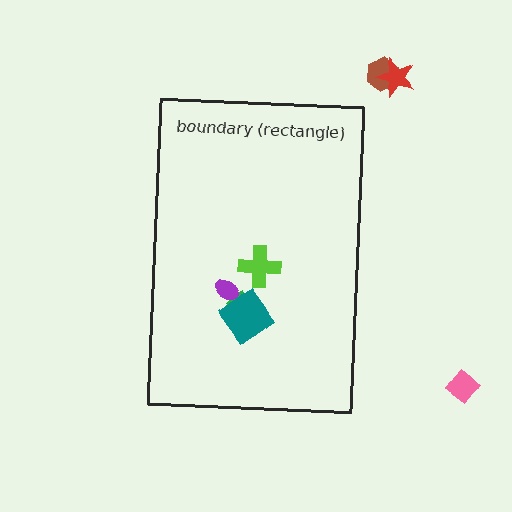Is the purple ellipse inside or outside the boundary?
Inside.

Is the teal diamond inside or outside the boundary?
Inside.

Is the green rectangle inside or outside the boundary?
Inside.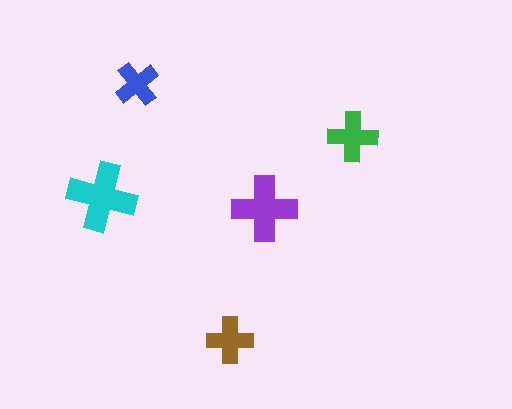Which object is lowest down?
The brown cross is bottommost.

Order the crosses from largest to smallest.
the cyan one, the purple one, the green one, the brown one, the blue one.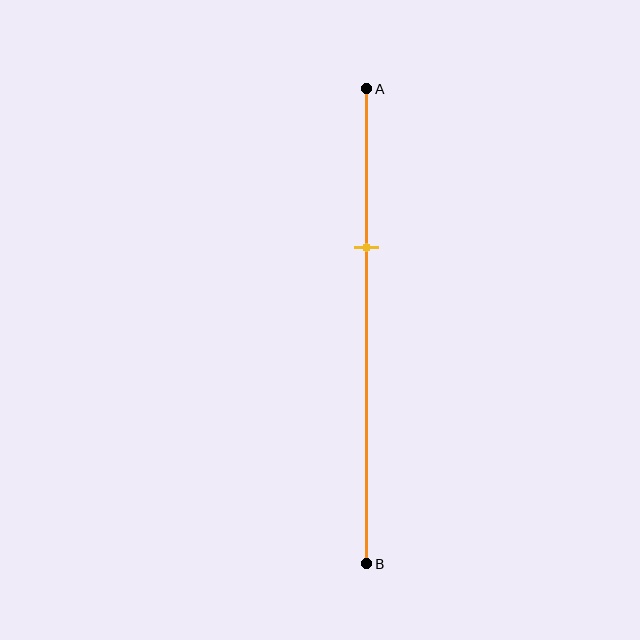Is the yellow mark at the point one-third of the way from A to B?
Yes, the mark is approximately at the one-third point.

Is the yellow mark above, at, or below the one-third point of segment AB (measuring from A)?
The yellow mark is approximately at the one-third point of segment AB.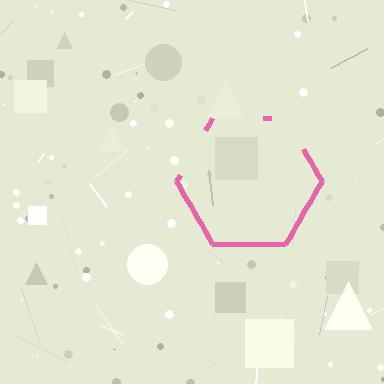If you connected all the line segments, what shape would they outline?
They would outline a hexagon.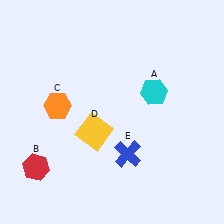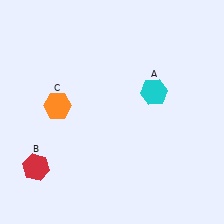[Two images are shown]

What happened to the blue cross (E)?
The blue cross (E) was removed in Image 2. It was in the bottom-right area of Image 1.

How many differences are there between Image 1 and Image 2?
There are 2 differences between the two images.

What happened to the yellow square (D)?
The yellow square (D) was removed in Image 2. It was in the bottom-left area of Image 1.